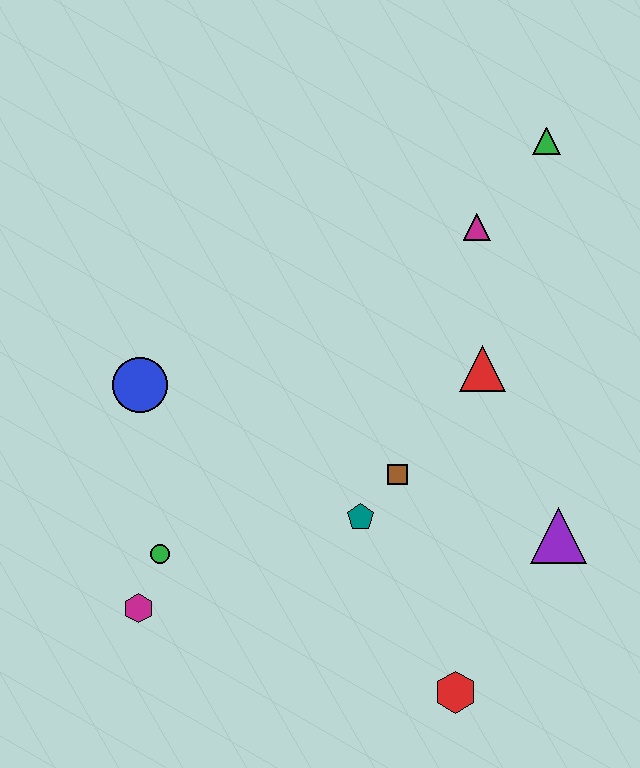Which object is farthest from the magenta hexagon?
The green triangle is farthest from the magenta hexagon.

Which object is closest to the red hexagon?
The purple triangle is closest to the red hexagon.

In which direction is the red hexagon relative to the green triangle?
The red hexagon is below the green triangle.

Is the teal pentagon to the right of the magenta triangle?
No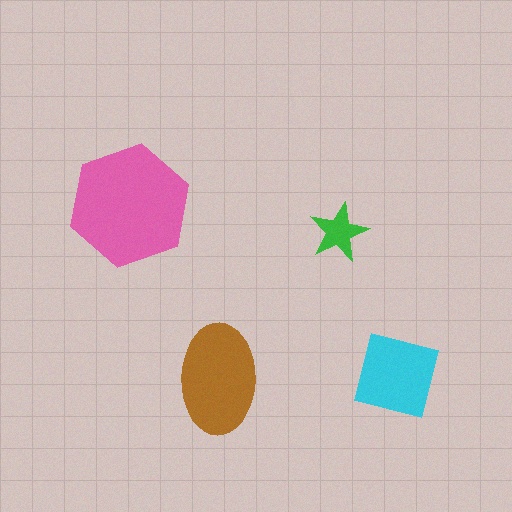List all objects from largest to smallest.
The pink hexagon, the brown ellipse, the cyan square, the green star.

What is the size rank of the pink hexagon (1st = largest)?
1st.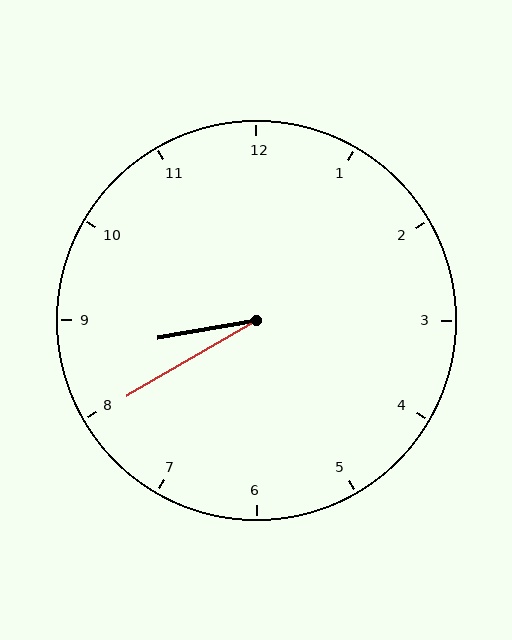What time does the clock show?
8:40.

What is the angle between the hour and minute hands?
Approximately 20 degrees.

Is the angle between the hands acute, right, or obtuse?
It is acute.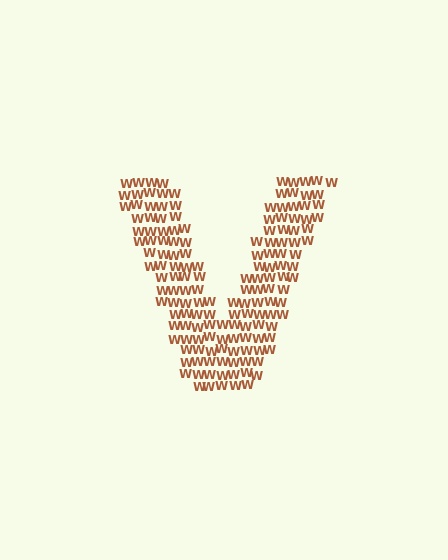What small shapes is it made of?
It is made of small letter W's.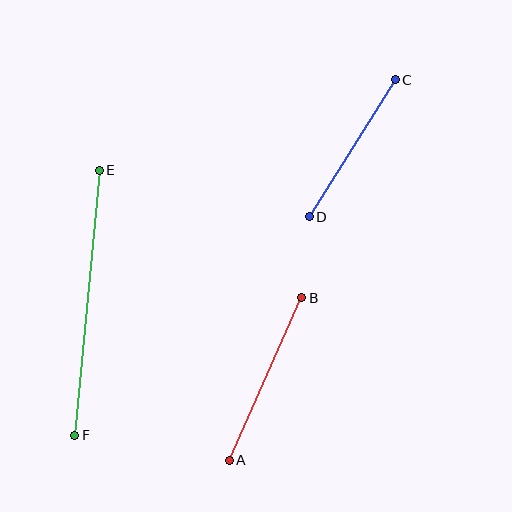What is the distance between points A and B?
The distance is approximately 178 pixels.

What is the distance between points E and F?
The distance is approximately 267 pixels.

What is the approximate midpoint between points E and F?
The midpoint is at approximately (87, 303) pixels.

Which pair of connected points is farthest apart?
Points E and F are farthest apart.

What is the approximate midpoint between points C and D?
The midpoint is at approximately (352, 148) pixels.